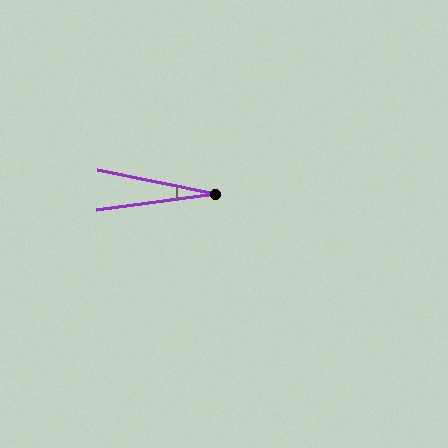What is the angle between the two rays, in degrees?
Approximately 19 degrees.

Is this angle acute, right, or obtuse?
It is acute.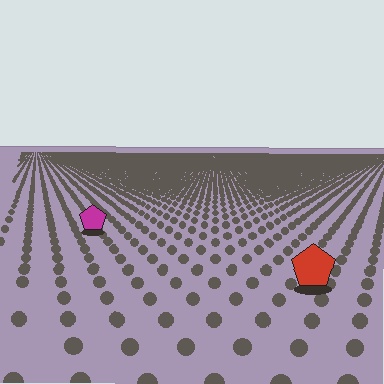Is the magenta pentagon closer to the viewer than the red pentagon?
No. The red pentagon is closer — you can tell from the texture gradient: the ground texture is coarser near it.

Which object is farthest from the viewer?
The magenta pentagon is farthest from the viewer. It appears smaller and the ground texture around it is denser.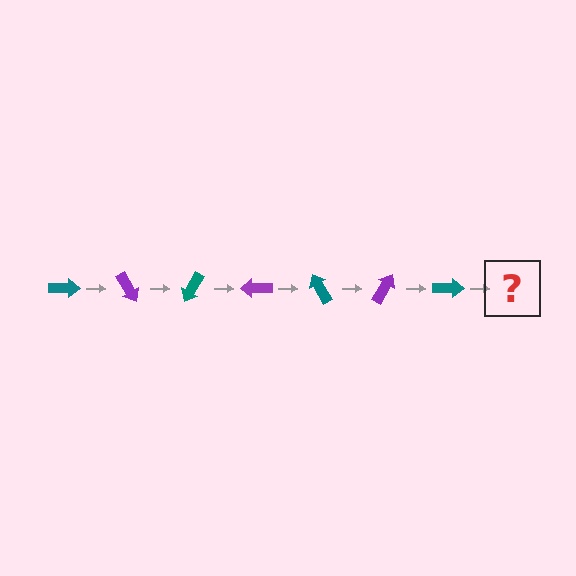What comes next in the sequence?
The next element should be a purple arrow, rotated 420 degrees from the start.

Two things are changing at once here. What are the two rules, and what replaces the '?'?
The two rules are that it rotates 60 degrees each step and the color cycles through teal and purple. The '?' should be a purple arrow, rotated 420 degrees from the start.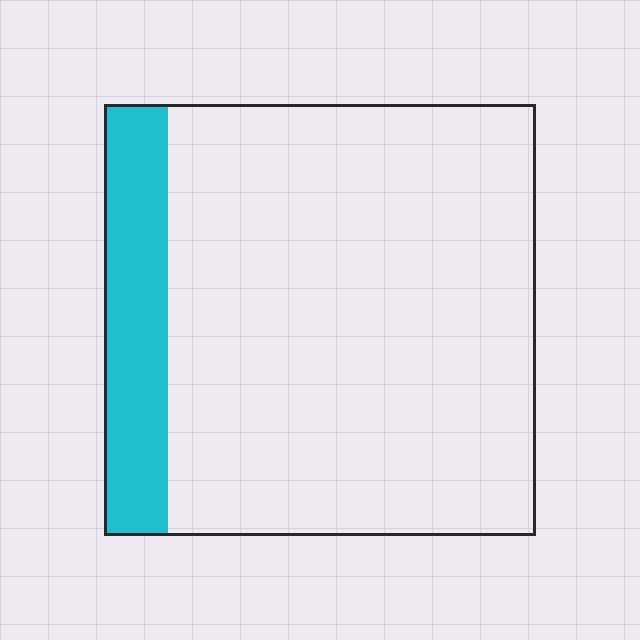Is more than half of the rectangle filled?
No.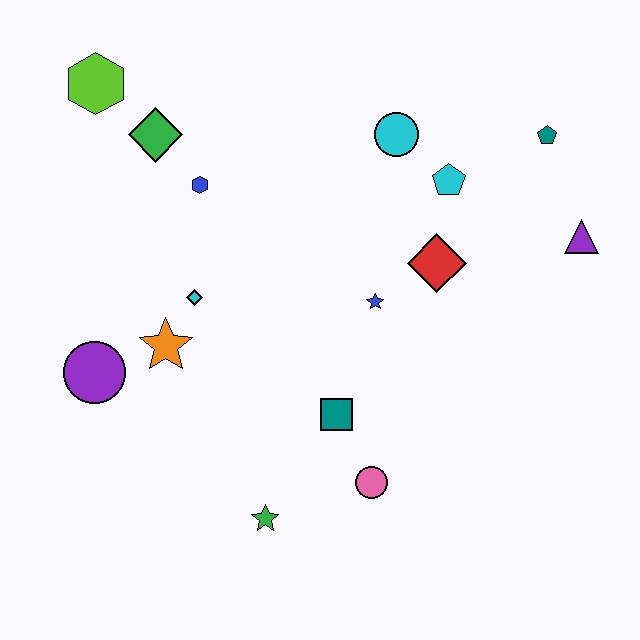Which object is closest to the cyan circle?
The cyan pentagon is closest to the cyan circle.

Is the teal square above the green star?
Yes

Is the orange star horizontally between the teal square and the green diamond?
Yes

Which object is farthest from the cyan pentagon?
The purple circle is farthest from the cyan pentagon.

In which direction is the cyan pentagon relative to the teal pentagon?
The cyan pentagon is to the left of the teal pentagon.